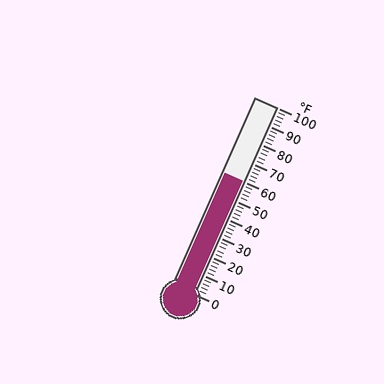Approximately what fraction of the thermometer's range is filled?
The thermometer is filled to approximately 60% of its range.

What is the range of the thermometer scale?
The thermometer scale ranges from 0°F to 100°F.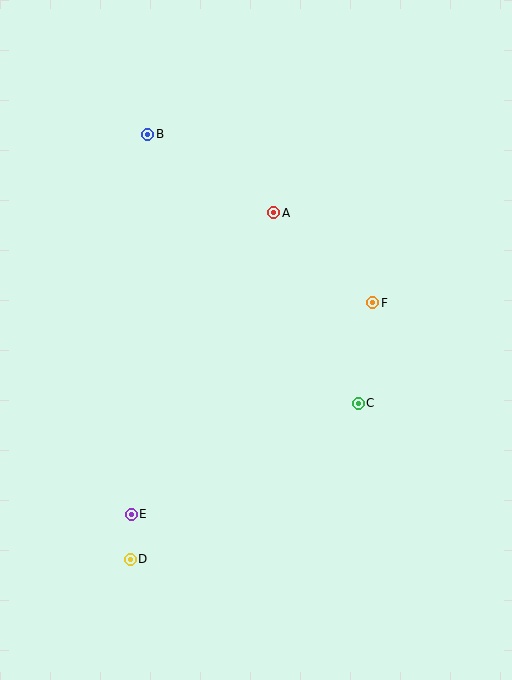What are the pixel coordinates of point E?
Point E is at (131, 514).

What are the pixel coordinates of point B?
Point B is at (148, 134).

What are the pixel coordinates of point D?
Point D is at (130, 559).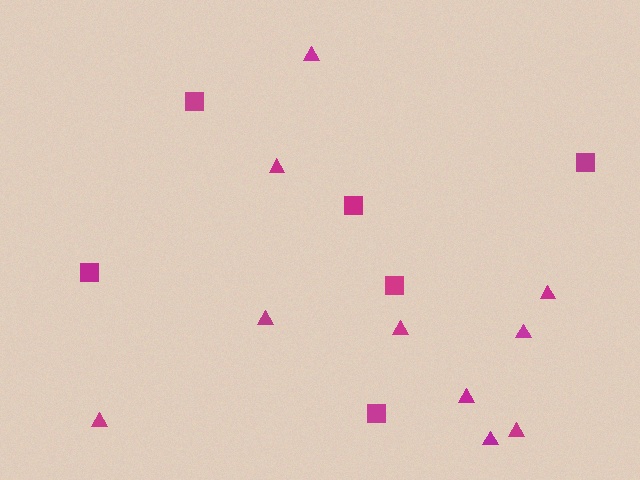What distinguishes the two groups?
There are 2 groups: one group of squares (6) and one group of triangles (10).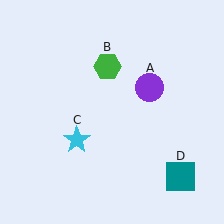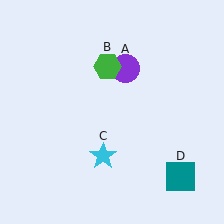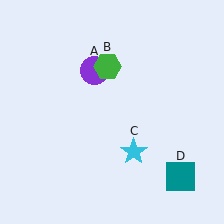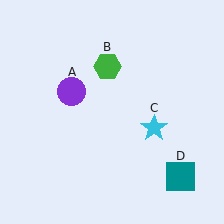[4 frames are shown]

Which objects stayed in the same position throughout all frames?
Green hexagon (object B) and teal square (object D) remained stationary.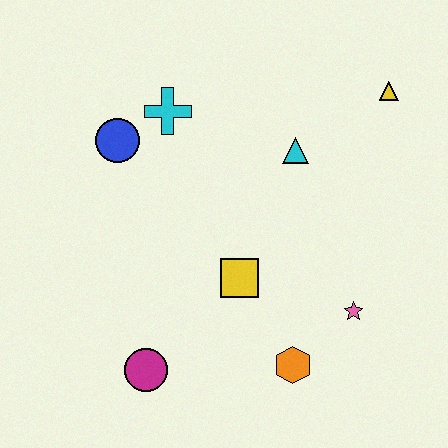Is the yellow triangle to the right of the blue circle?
Yes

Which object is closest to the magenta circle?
The yellow square is closest to the magenta circle.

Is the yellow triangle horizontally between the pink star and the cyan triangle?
No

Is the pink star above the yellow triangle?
No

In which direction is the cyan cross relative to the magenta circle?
The cyan cross is above the magenta circle.